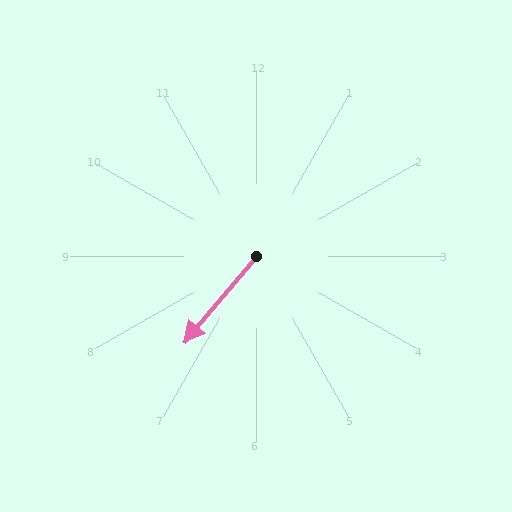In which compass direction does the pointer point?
Southwest.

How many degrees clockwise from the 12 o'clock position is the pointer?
Approximately 220 degrees.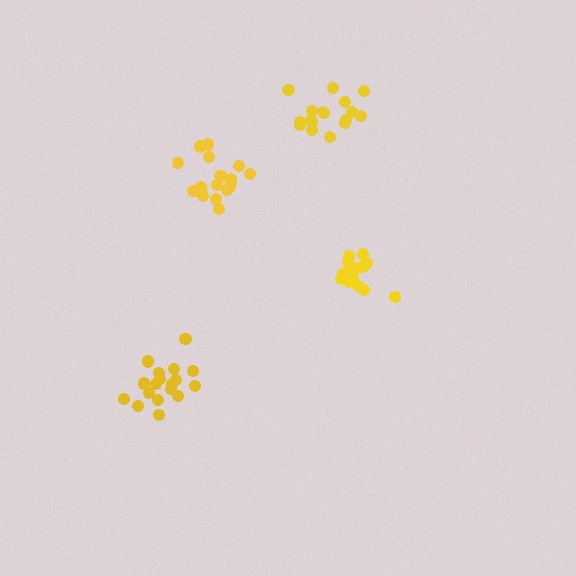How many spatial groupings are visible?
There are 4 spatial groupings.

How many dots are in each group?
Group 1: 14 dots, Group 2: 19 dots, Group 3: 19 dots, Group 4: 17 dots (69 total).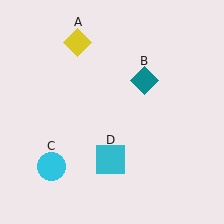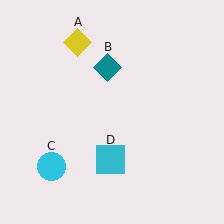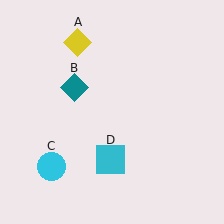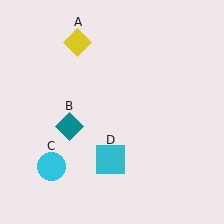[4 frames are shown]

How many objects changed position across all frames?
1 object changed position: teal diamond (object B).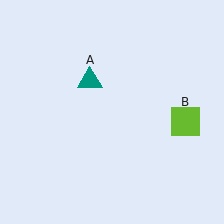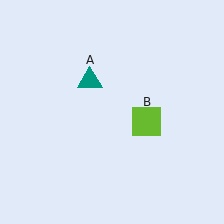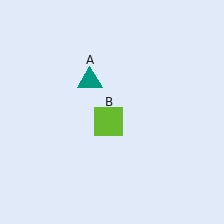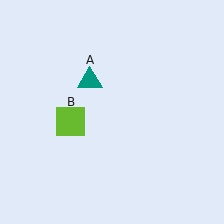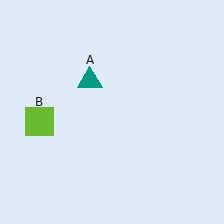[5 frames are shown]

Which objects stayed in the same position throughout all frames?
Teal triangle (object A) remained stationary.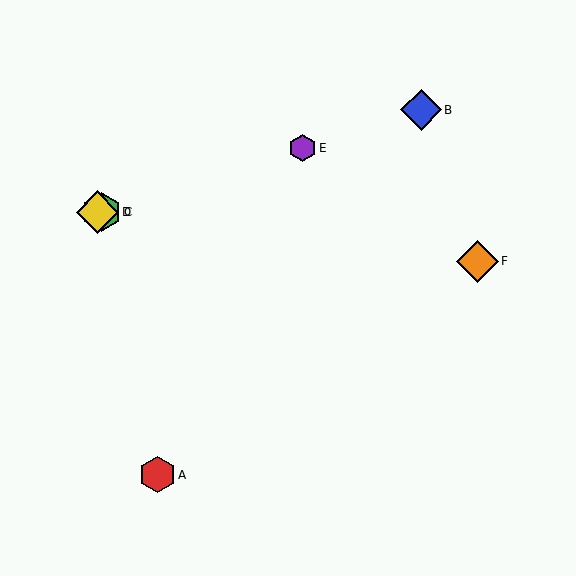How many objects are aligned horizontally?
2 objects (C, D) are aligned horizontally.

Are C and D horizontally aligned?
Yes, both are at y≈212.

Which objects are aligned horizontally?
Objects C, D are aligned horizontally.